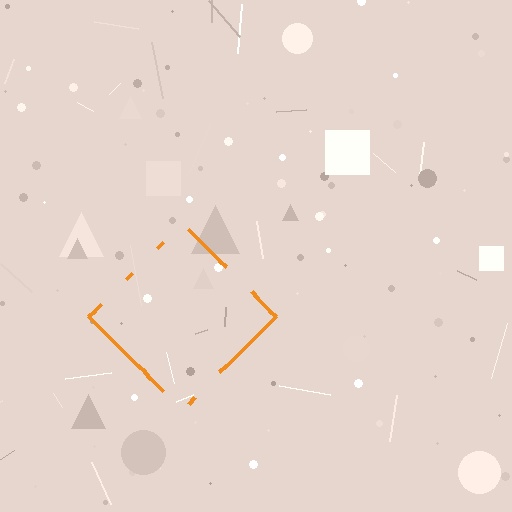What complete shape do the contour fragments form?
The contour fragments form a diamond.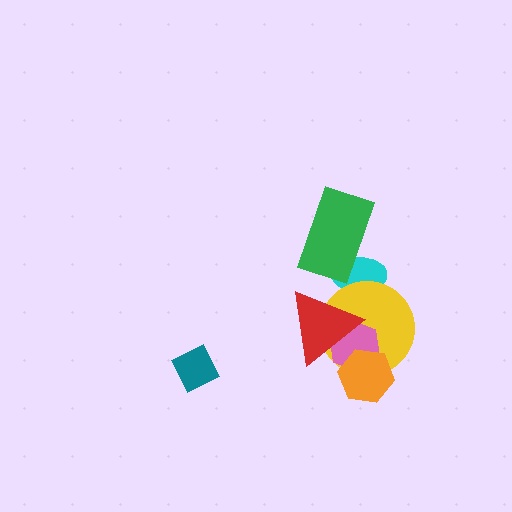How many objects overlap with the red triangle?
3 objects overlap with the red triangle.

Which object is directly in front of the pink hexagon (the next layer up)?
The red triangle is directly in front of the pink hexagon.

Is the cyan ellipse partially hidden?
Yes, it is partially covered by another shape.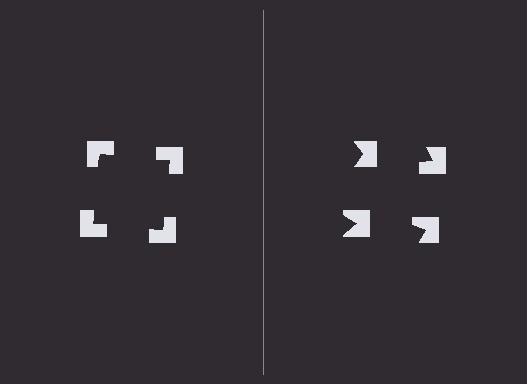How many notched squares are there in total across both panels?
8 — 4 on each side.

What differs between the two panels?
The notched squares are positioned identically on both sides; only the wedge orientations differ. On the left they align to a square; on the right they are misaligned.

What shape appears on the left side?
An illusory square.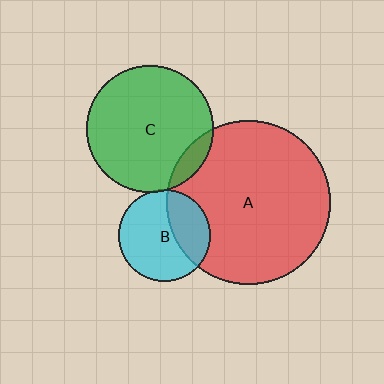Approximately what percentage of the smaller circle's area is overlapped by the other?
Approximately 5%.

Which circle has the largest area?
Circle A (red).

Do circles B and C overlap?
Yes.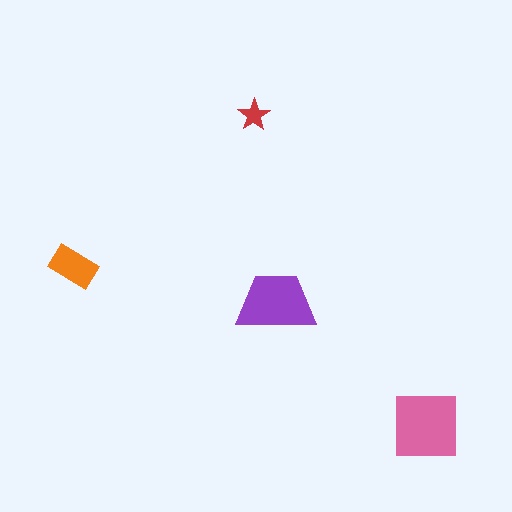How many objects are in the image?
There are 4 objects in the image.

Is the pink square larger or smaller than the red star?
Larger.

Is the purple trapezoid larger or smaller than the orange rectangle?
Larger.